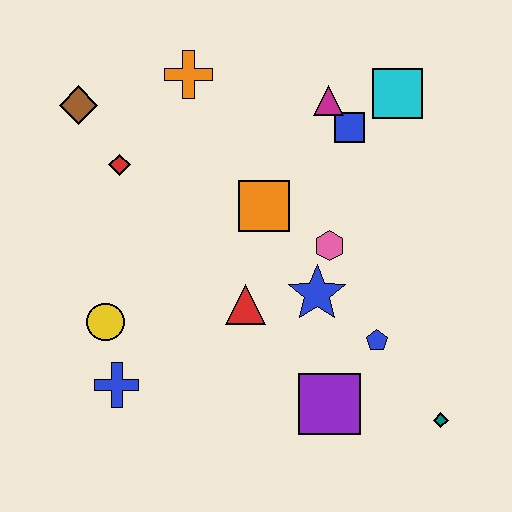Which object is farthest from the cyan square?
The blue cross is farthest from the cyan square.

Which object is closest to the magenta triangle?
The blue square is closest to the magenta triangle.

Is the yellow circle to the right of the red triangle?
No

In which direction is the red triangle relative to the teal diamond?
The red triangle is to the left of the teal diamond.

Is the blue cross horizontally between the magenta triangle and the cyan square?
No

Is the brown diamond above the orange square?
Yes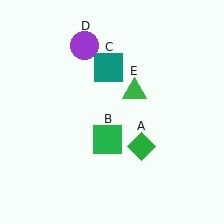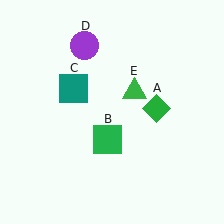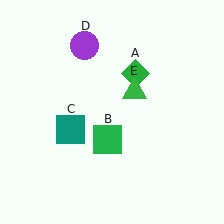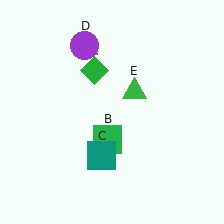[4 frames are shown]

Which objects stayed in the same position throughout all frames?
Green square (object B) and purple circle (object D) and green triangle (object E) remained stationary.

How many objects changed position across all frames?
2 objects changed position: green diamond (object A), teal square (object C).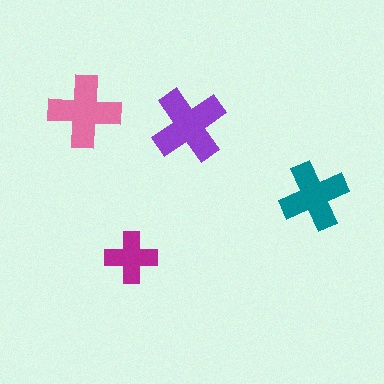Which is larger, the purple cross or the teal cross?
The purple one.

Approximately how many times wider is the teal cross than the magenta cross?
About 1.5 times wider.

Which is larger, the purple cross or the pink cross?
The purple one.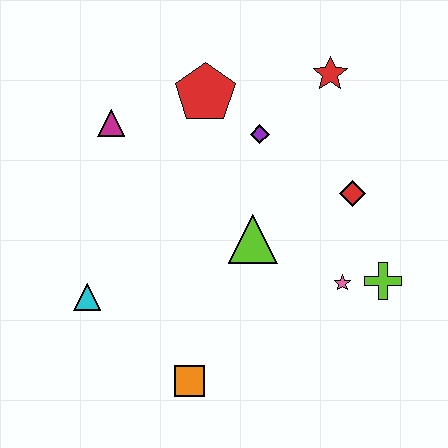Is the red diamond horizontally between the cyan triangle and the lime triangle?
No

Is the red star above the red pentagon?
Yes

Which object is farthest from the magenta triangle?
The lime cross is farthest from the magenta triangle.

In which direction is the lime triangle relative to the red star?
The lime triangle is below the red star.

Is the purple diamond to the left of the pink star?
Yes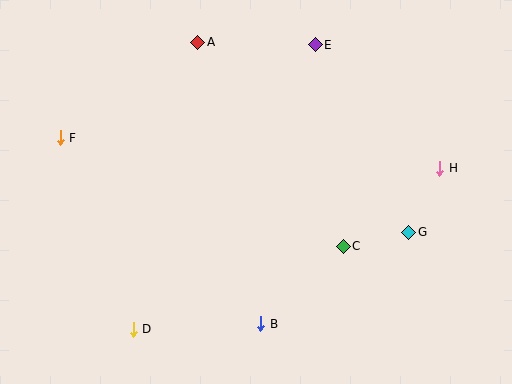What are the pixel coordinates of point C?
Point C is at (343, 246).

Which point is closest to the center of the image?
Point C at (343, 246) is closest to the center.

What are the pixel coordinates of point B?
Point B is at (261, 324).